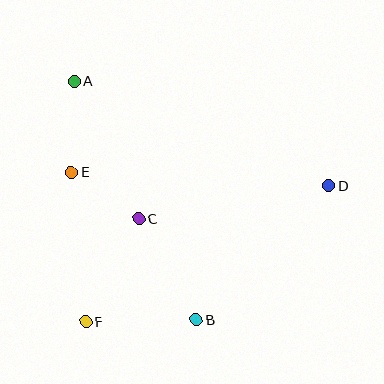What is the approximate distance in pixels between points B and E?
The distance between B and E is approximately 193 pixels.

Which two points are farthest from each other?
Points D and F are farthest from each other.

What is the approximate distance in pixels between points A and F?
The distance between A and F is approximately 241 pixels.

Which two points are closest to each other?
Points C and E are closest to each other.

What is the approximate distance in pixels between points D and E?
The distance between D and E is approximately 258 pixels.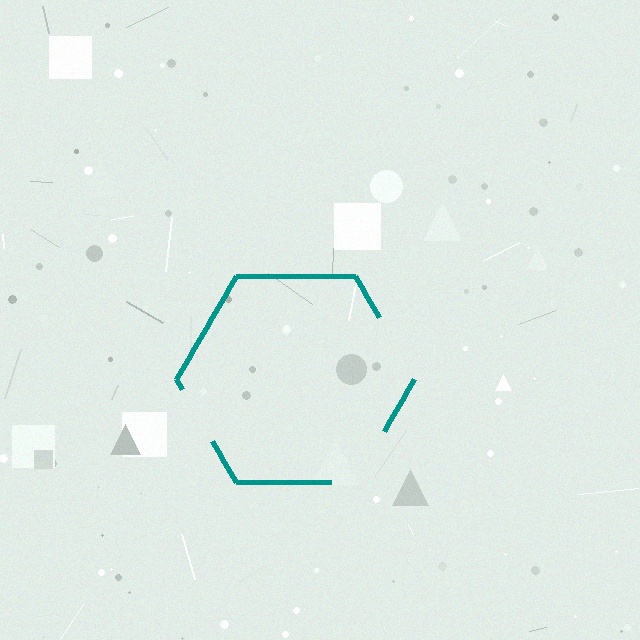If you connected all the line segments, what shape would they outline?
They would outline a hexagon.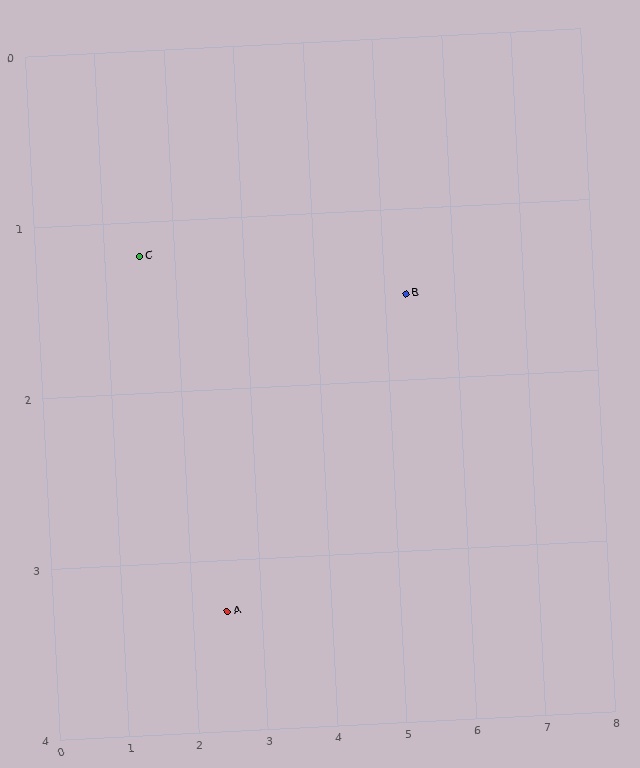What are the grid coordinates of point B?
Point B is at approximately (5.3, 1.5).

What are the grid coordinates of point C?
Point C is at approximately (1.5, 1.2).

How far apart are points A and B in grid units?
Points A and B are about 3.3 grid units apart.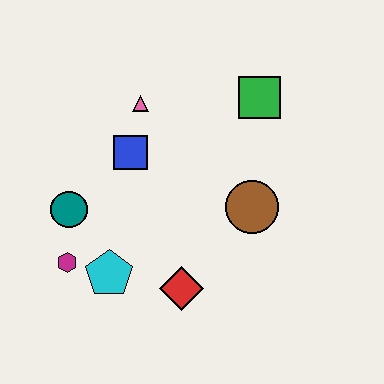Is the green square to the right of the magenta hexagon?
Yes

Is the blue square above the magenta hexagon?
Yes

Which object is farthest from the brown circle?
The magenta hexagon is farthest from the brown circle.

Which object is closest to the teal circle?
The magenta hexagon is closest to the teal circle.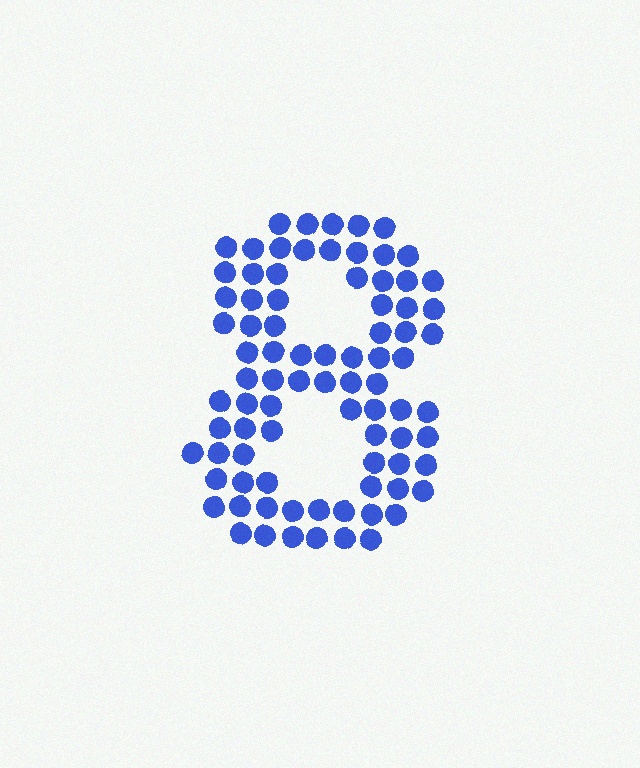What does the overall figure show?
The overall figure shows the digit 8.